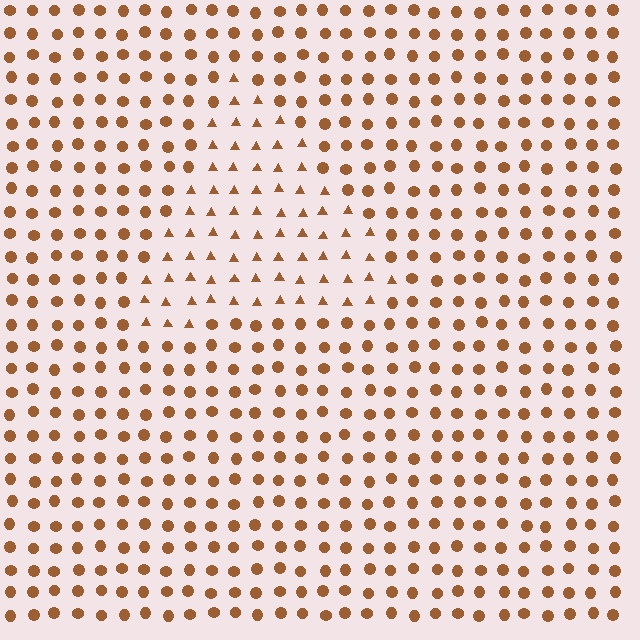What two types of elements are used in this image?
The image uses triangles inside the triangle region and circles outside it.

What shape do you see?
I see a triangle.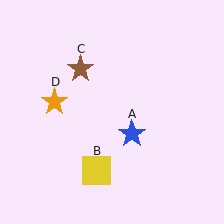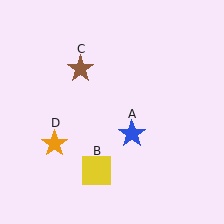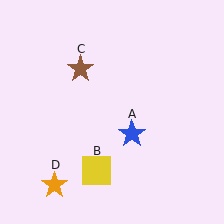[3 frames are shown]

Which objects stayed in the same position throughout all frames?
Blue star (object A) and yellow square (object B) and brown star (object C) remained stationary.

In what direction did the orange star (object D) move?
The orange star (object D) moved down.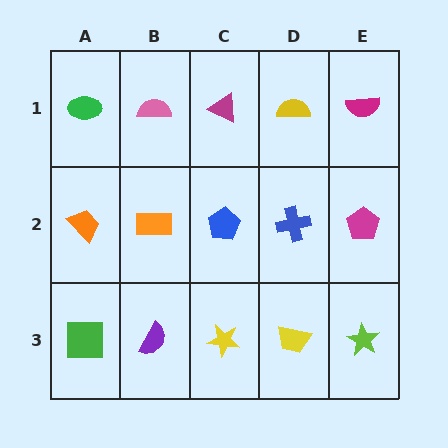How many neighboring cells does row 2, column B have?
4.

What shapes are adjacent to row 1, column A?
An orange trapezoid (row 2, column A), a pink semicircle (row 1, column B).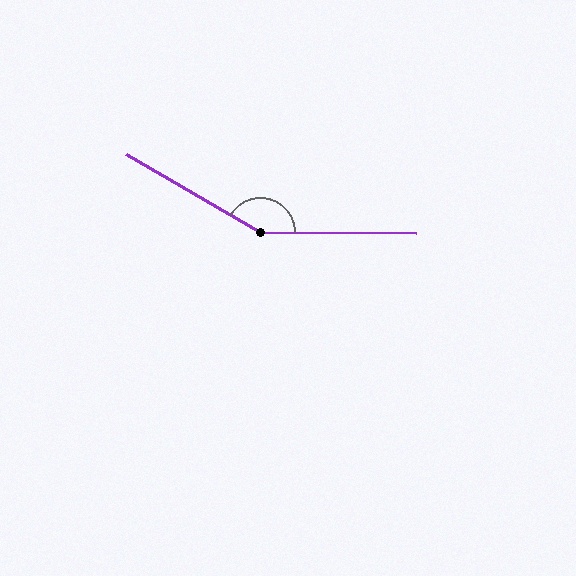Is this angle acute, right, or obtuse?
It is obtuse.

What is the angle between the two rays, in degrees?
Approximately 150 degrees.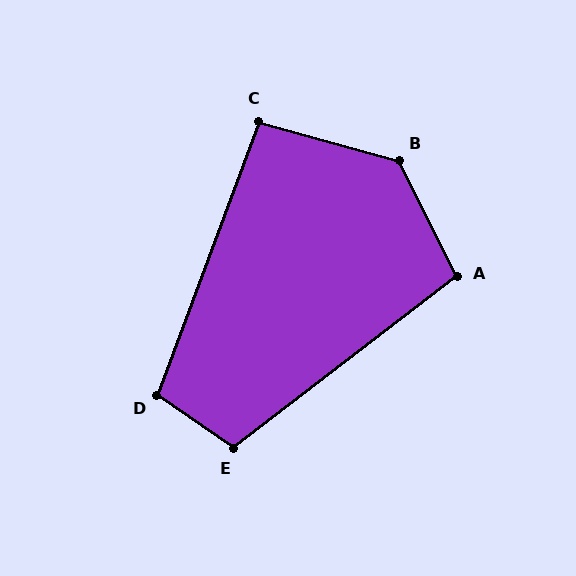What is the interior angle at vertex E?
Approximately 108 degrees (obtuse).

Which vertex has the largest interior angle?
B, at approximately 132 degrees.